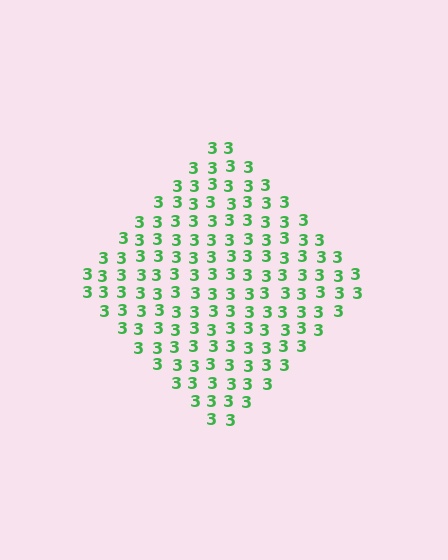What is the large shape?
The large shape is a diamond.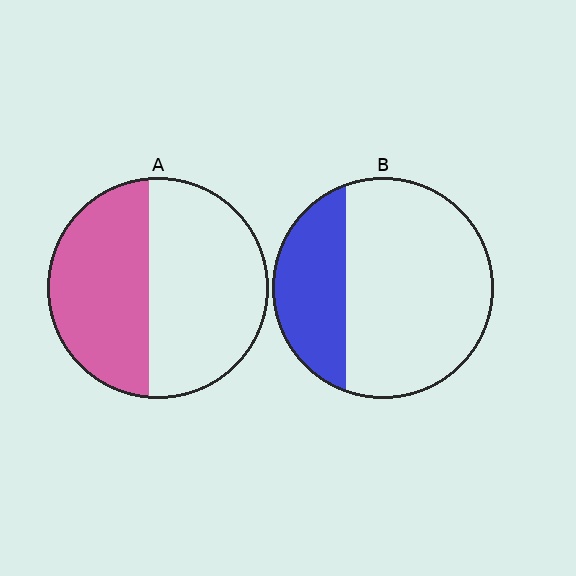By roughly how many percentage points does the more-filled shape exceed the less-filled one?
By roughly 15 percentage points (A over B).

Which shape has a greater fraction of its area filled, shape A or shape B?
Shape A.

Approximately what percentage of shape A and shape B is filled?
A is approximately 45% and B is approximately 30%.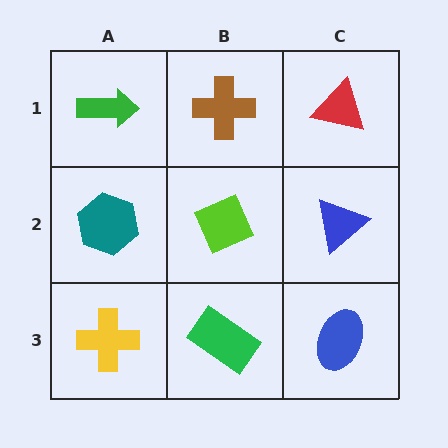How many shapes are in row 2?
3 shapes.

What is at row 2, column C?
A blue triangle.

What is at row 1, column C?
A red triangle.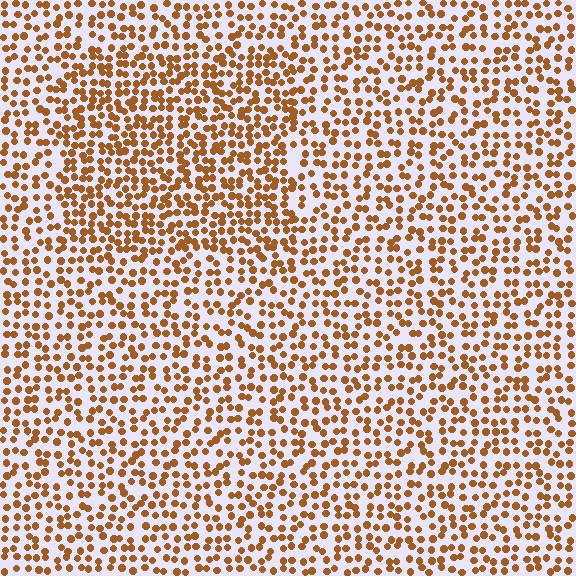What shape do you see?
I see a rectangle.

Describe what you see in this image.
The image contains small brown elements arranged at two different densities. A rectangle-shaped region is visible where the elements are more densely packed than the surrounding area.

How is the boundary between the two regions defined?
The boundary is defined by a change in element density (approximately 1.5x ratio). All elements are the same color, size, and shape.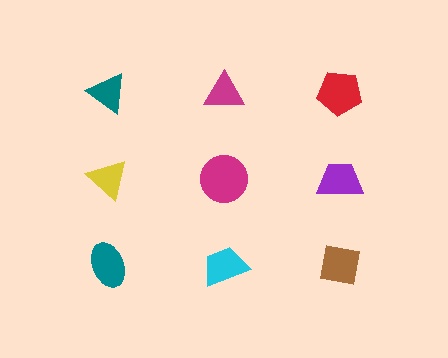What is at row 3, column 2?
A cyan trapezoid.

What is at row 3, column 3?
A brown square.